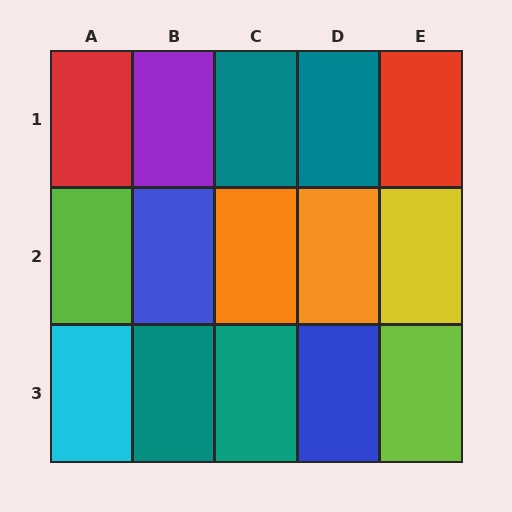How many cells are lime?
2 cells are lime.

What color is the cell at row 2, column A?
Lime.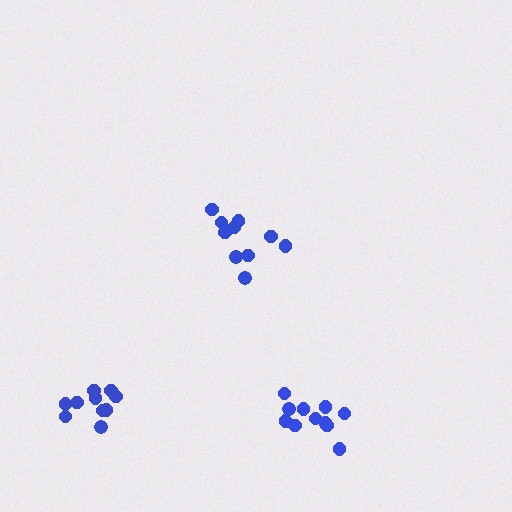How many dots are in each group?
Group 1: 10 dots, Group 2: 11 dots, Group 3: 11 dots (32 total).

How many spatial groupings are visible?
There are 3 spatial groupings.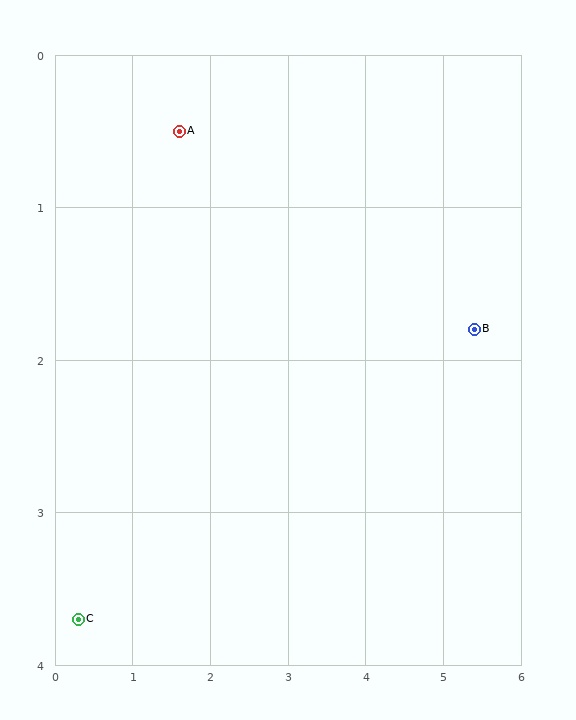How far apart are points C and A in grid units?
Points C and A are about 3.5 grid units apart.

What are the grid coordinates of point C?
Point C is at approximately (0.3, 3.7).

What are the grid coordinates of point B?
Point B is at approximately (5.4, 1.8).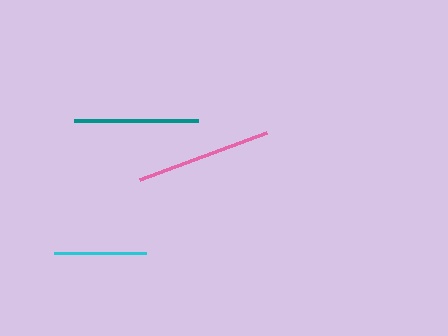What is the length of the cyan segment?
The cyan segment is approximately 92 pixels long.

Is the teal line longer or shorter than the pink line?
The pink line is longer than the teal line.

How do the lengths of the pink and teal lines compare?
The pink and teal lines are approximately the same length.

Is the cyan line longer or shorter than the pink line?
The pink line is longer than the cyan line.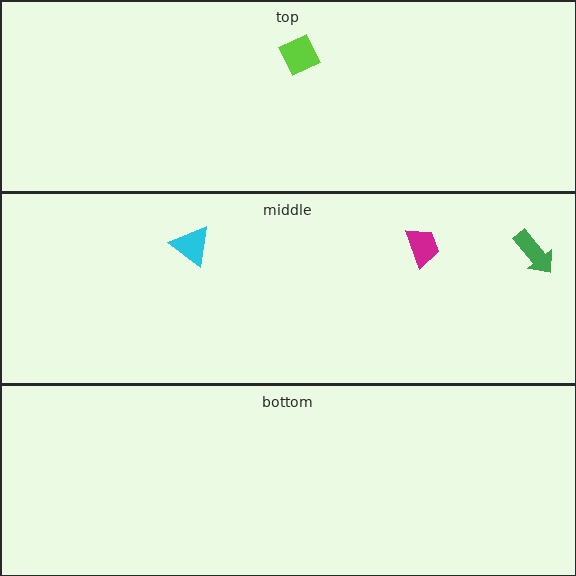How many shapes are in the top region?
1.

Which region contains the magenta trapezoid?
The middle region.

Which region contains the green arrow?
The middle region.